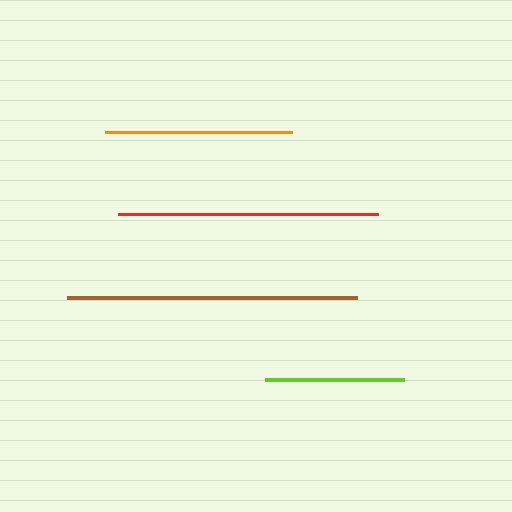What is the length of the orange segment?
The orange segment is approximately 187 pixels long.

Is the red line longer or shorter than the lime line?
The red line is longer than the lime line.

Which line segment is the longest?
The brown line is the longest at approximately 290 pixels.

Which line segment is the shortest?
The lime line is the shortest at approximately 138 pixels.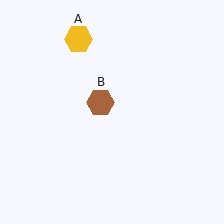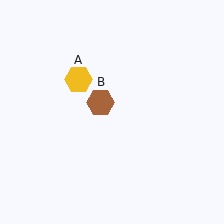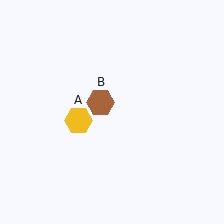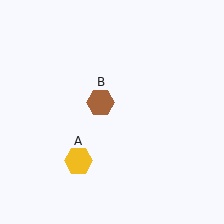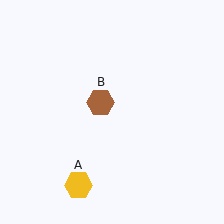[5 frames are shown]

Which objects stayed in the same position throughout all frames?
Brown hexagon (object B) remained stationary.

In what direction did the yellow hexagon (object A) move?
The yellow hexagon (object A) moved down.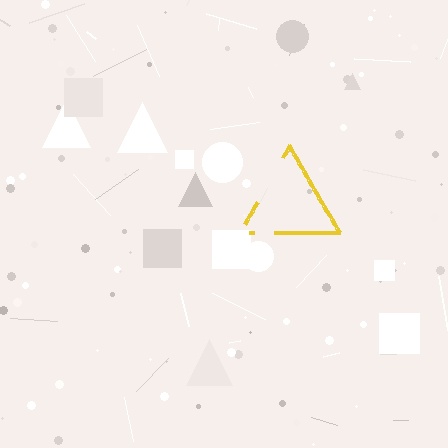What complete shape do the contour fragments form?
The contour fragments form a triangle.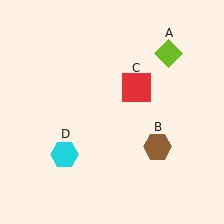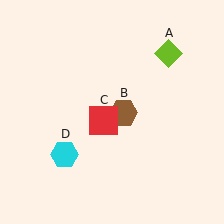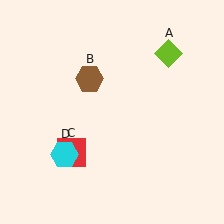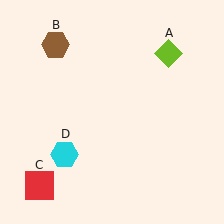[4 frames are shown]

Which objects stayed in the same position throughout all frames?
Lime diamond (object A) and cyan hexagon (object D) remained stationary.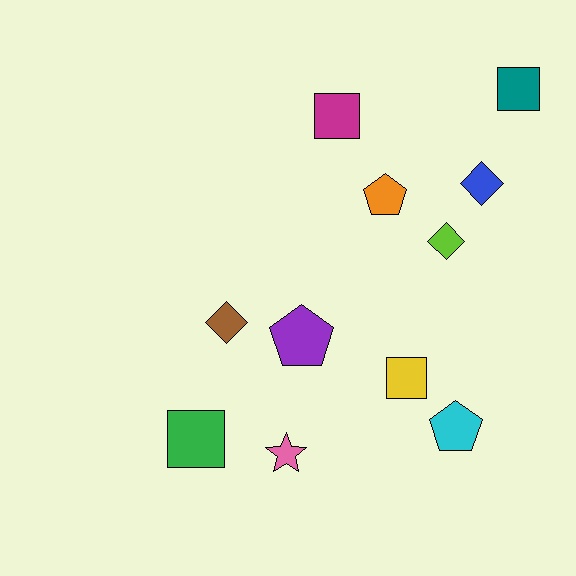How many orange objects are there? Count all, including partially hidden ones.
There is 1 orange object.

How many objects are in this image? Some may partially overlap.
There are 11 objects.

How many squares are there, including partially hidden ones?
There are 4 squares.